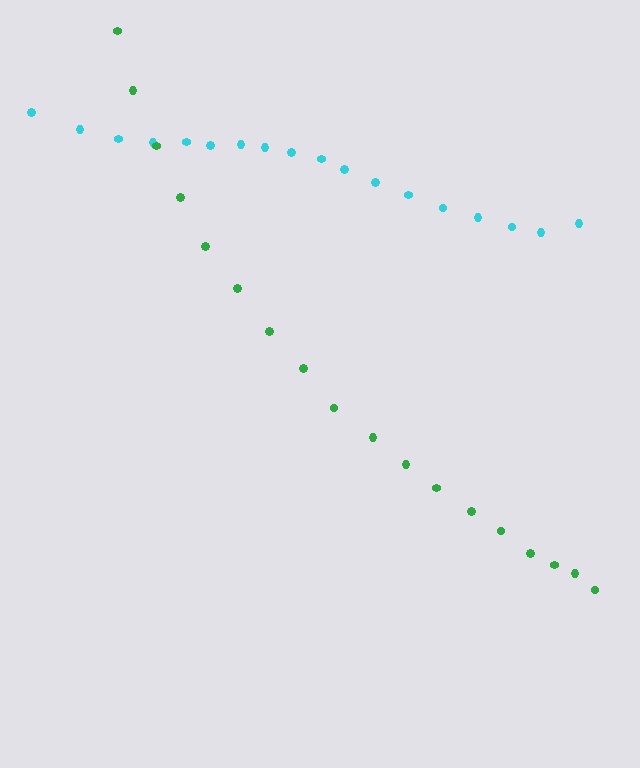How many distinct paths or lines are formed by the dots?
There are 2 distinct paths.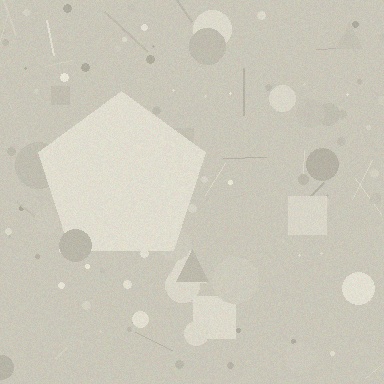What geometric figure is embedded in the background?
A pentagon is embedded in the background.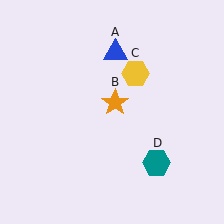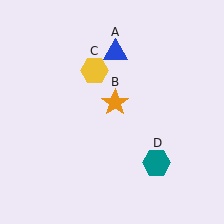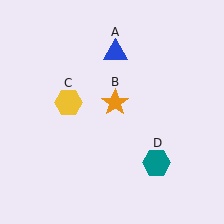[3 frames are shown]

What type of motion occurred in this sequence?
The yellow hexagon (object C) rotated counterclockwise around the center of the scene.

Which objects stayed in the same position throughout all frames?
Blue triangle (object A) and orange star (object B) and teal hexagon (object D) remained stationary.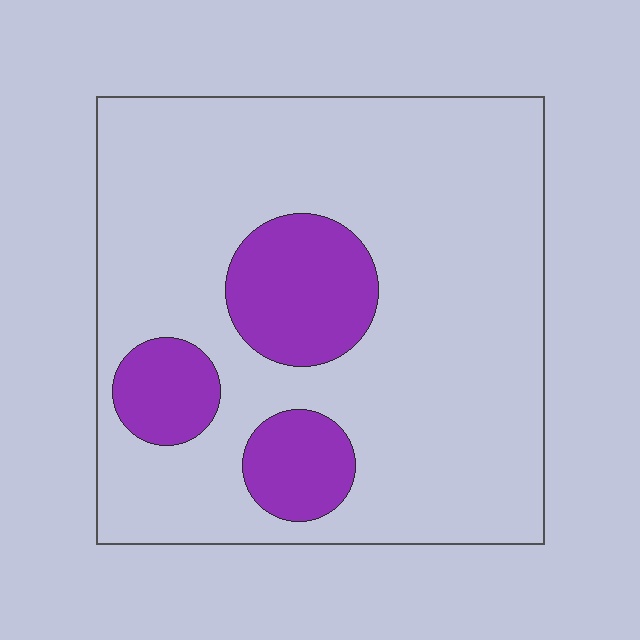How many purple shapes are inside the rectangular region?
3.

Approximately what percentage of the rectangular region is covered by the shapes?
Approximately 20%.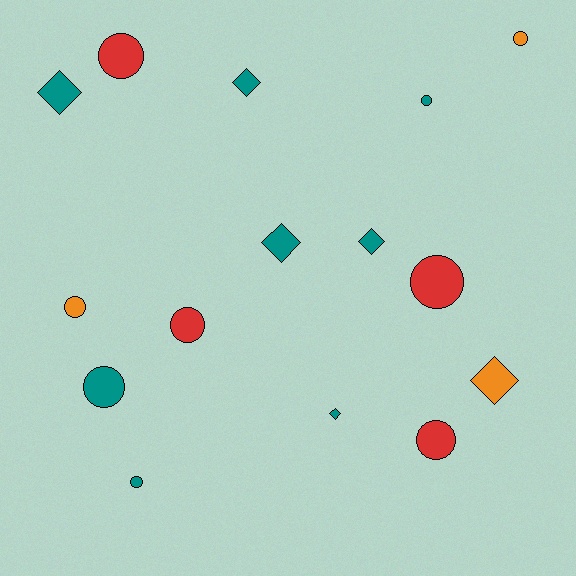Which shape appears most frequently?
Circle, with 9 objects.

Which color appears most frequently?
Teal, with 8 objects.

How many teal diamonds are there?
There are 5 teal diamonds.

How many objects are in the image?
There are 15 objects.